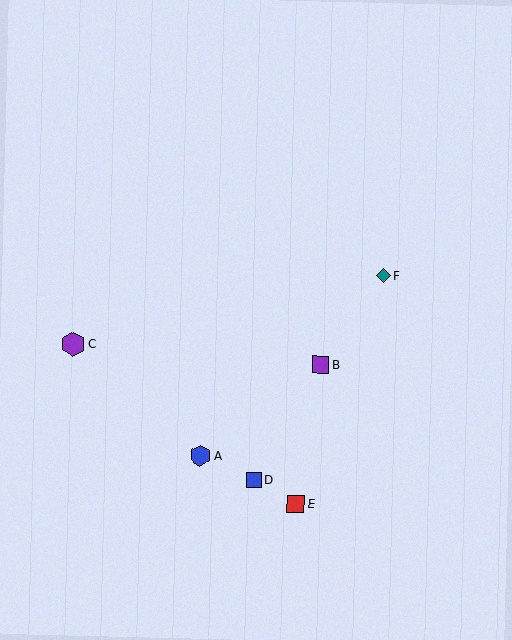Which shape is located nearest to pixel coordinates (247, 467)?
The blue square (labeled D) at (254, 480) is nearest to that location.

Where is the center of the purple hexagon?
The center of the purple hexagon is at (73, 344).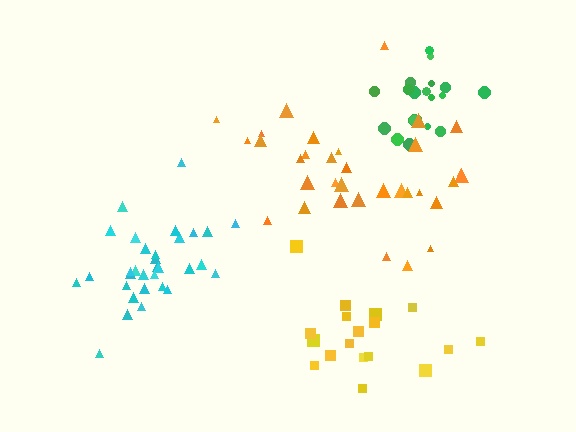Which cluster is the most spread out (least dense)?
Orange.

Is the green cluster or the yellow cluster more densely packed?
Green.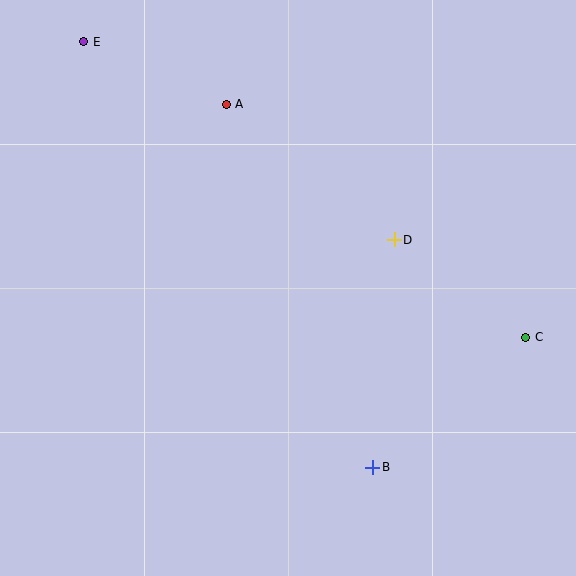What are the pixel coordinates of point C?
Point C is at (526, 337).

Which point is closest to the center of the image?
Point D at (394, 240) is closest to the center.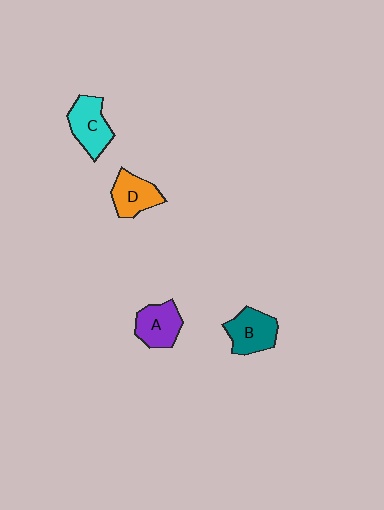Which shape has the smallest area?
Shape D (orange).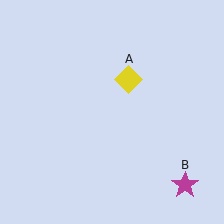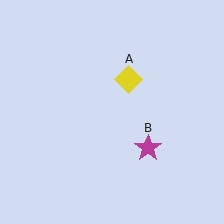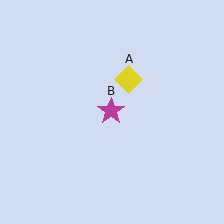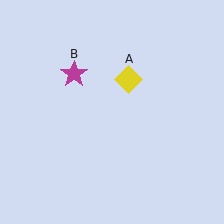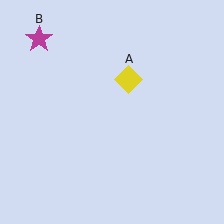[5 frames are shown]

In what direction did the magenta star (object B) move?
The magenta star (object B) moved up and to the left.